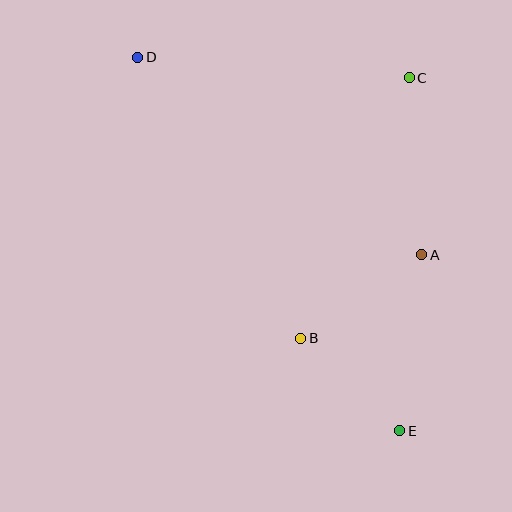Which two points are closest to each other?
Points B and E are closest to each other.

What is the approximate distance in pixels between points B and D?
The distance between B and D is approximately 325 pixels.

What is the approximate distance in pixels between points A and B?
The distance between A and B is approximately 147 pixels.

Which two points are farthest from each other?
Points D and E are farthest from each other.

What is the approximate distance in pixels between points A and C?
The distance between A and C is approximately 177 pixels.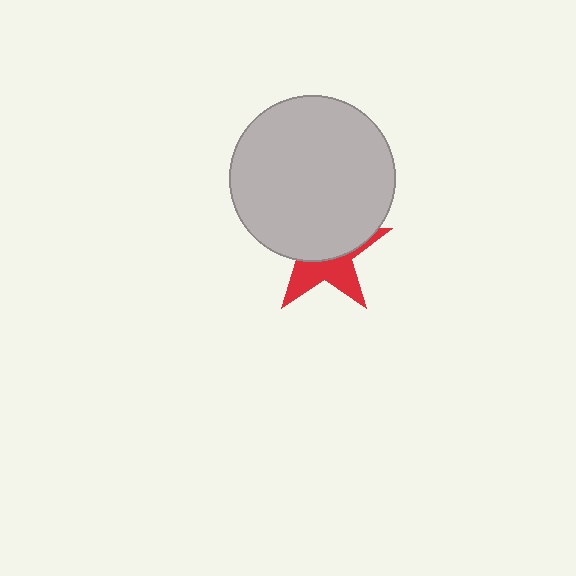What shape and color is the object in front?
The object in front is a light gray circle.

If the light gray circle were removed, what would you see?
You would see the complete red star.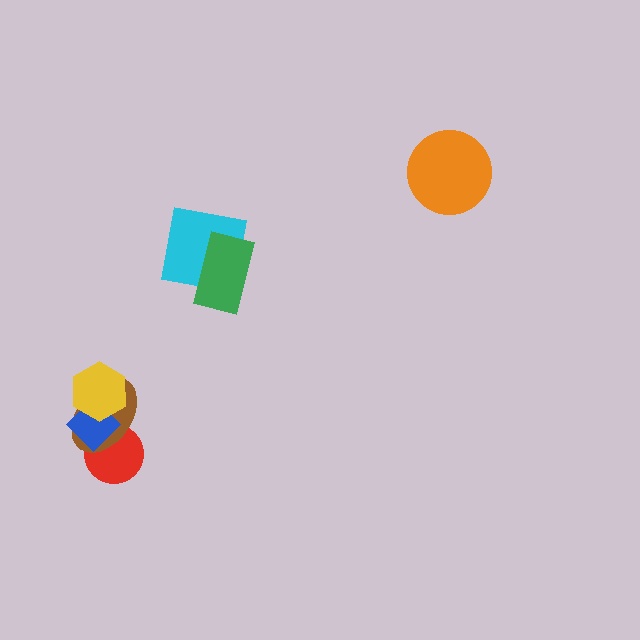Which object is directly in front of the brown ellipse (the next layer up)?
The blue diamond is directly in front of the brown ellipse.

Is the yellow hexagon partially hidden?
No, no other shape covers it.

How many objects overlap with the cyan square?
1 object overlaps with the cyan square.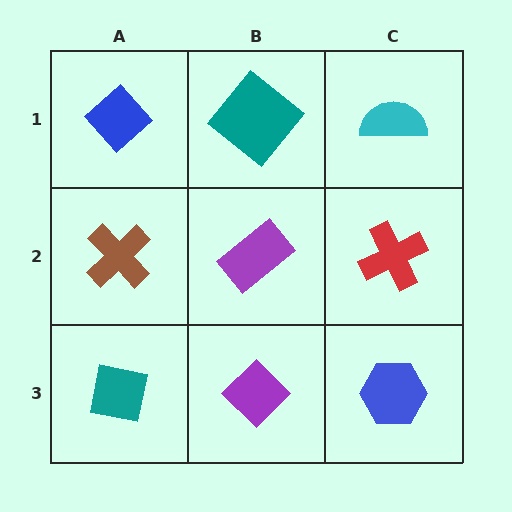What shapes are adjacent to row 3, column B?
A purple rectangle (row 2, column B), a teal square (row 3, column A), a blue hexagon (row 3, column C).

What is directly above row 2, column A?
A blue diamond.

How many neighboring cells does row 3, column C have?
2.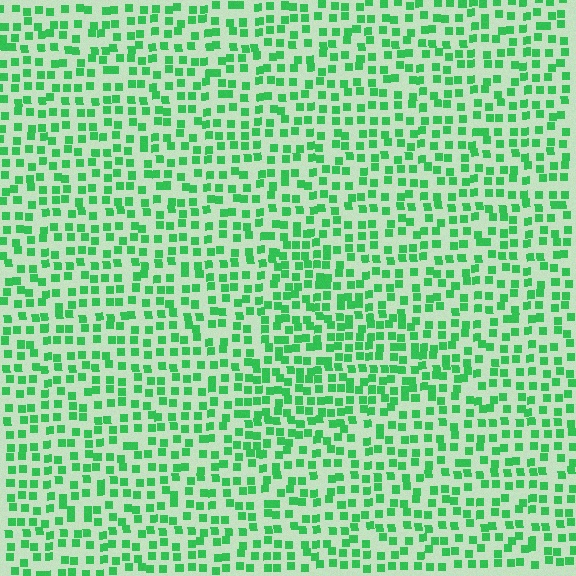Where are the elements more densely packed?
The elements are more densely packed inside the triangle boundary.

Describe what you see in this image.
The image contains small green elements arranged at two different densities. A triangle-shaped region is visible where the elements are more densely packed than the surrounding area.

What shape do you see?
I see a triangle.